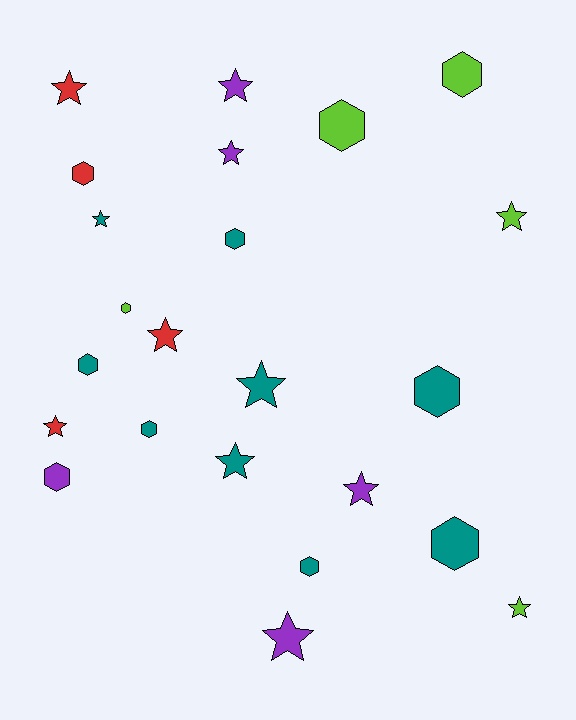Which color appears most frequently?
Teal, with 9 objects.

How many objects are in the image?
There are 23 objects.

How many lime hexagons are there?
There are 3 lime hexagons.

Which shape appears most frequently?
Star, with 12 objects.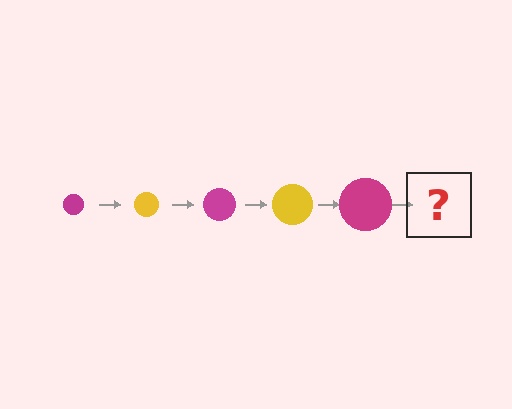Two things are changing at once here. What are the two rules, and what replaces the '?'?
The two rules are that the circle grows larger each step and the color cycles through magenta and yellow. The '?' should be a yellow circle, larger than the previous one.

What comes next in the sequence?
The next element should be a yellow circle, larger than the previous one.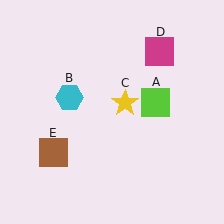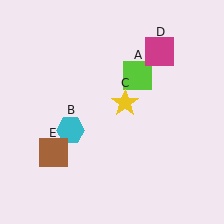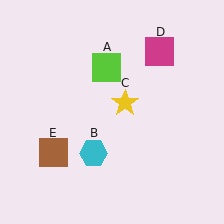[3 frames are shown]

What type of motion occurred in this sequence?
The lime square (object A), cyan hexagon (object B) rotated counterclockwise around the center of the scene.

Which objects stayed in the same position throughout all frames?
Yellow star (object C) and magenta square (object D) and brown square (object E) remained stationary.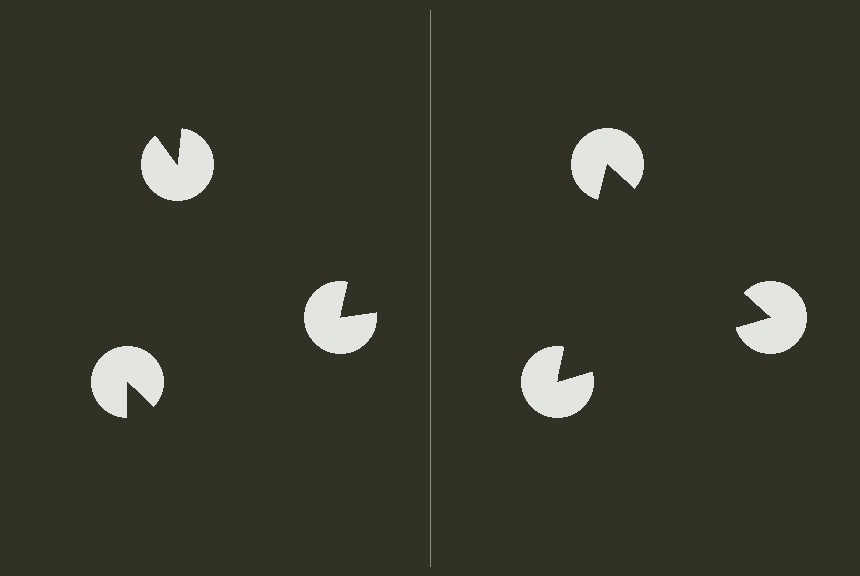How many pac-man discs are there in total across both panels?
6 — 3 on each side.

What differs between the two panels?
The pac-man discs are positioned identically on both sides; only the wedge orientations differ. On the right they align to a triangle; on the left they are misaligned.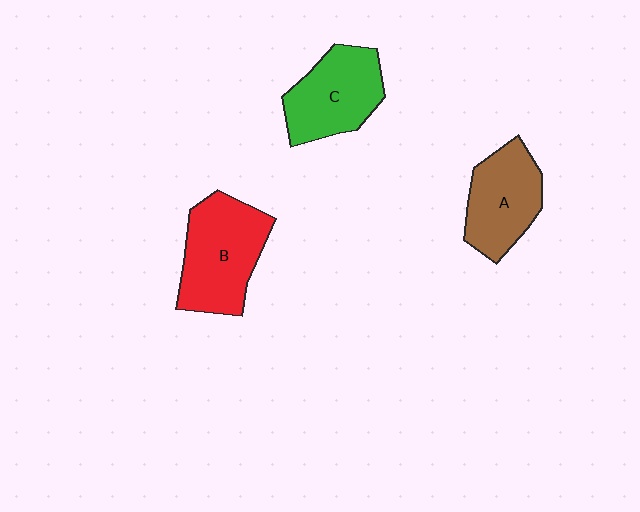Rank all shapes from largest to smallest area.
From largest to smallest: B (red), C (green), A (brown).